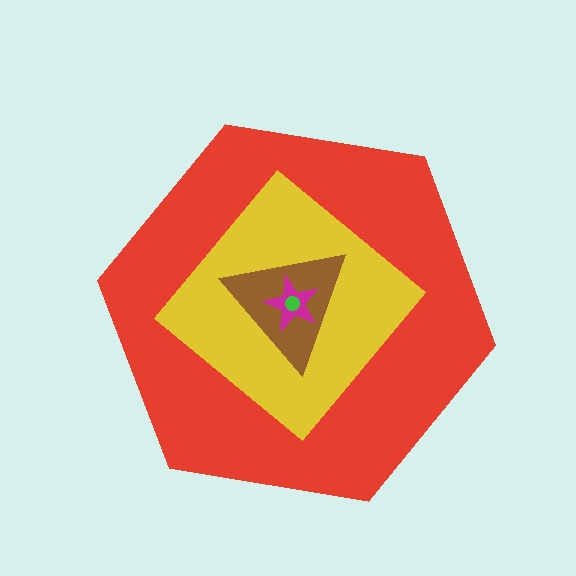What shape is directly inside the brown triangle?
The magenta star.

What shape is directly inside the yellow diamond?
The brown triangle.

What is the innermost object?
The green circle.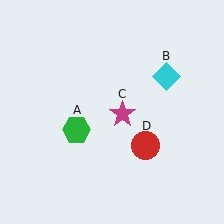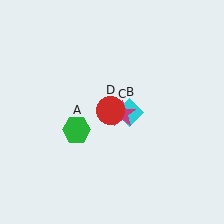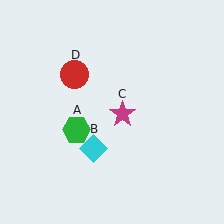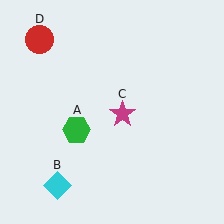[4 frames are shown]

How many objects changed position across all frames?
2 objects changed position: cyan diamond (object B), red circle (object D).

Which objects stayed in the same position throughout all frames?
Green hexagon (object A) and magenta star (object C) remained stationary.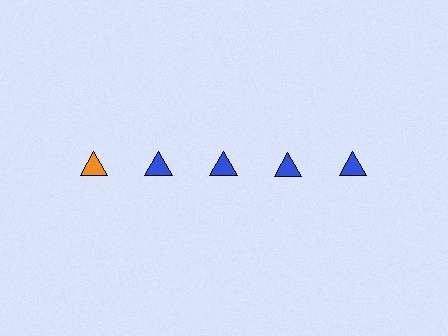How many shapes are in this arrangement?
There are 5 shapes arranged in a grid pattern.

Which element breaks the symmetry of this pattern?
The orange triangle in the top row, leftmost column breaks the symmetry. All other shapes are blue triangles.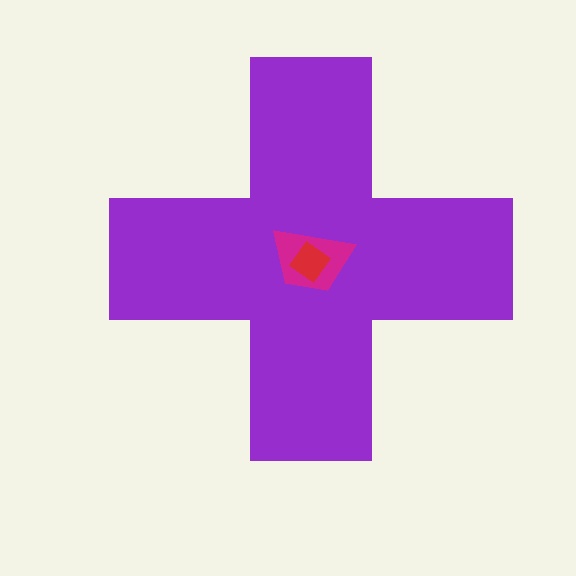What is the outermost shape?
The purple cross.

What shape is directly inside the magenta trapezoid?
The red diamond.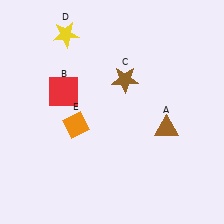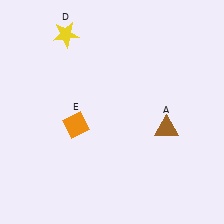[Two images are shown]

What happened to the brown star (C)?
The brown star (C) was removed in Image 2. It was in the top-right area of Image 1.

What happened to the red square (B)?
The red square (B) was removed in Image 2. It was in the top-left area of Image 1.